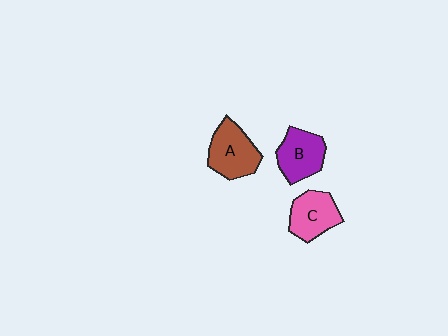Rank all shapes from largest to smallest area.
From largest to smallest: A (brown), B (purple), C (pink).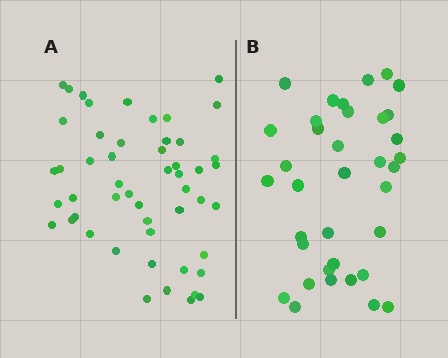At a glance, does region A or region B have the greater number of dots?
Region A (the left region) has more dots.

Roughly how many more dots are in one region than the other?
Region A has approximately 15 more dots than region B.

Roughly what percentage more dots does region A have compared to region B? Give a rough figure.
About 40% more.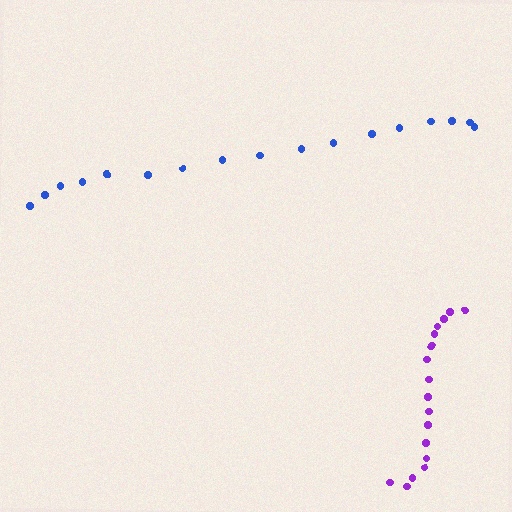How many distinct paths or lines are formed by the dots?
There are 2 distinct paths.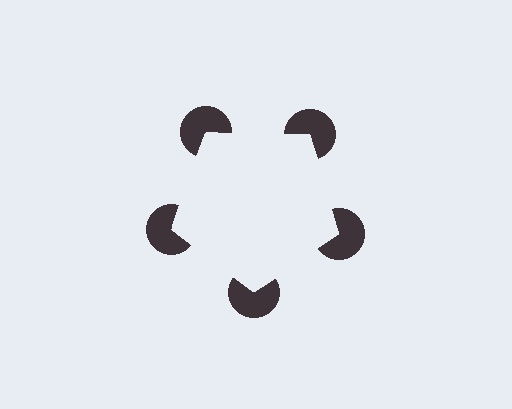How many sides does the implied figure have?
5 sides.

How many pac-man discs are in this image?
There are 5 — one at each vertex of the illusory pentagon.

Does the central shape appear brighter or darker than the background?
It typically appears slightly brighter than the background, even though no actual brightness change is drawn.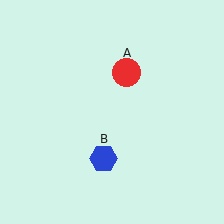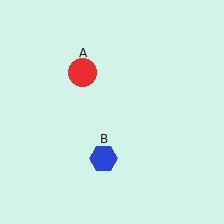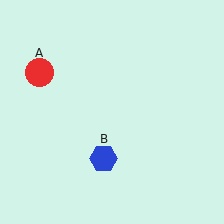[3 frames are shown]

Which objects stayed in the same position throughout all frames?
Blue hexagon (object B) remained stationary.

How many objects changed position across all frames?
1 object changed position: red circle (object A).